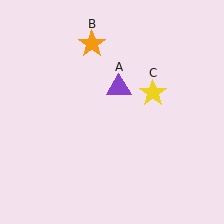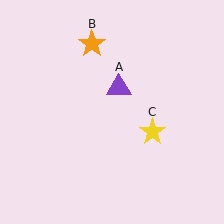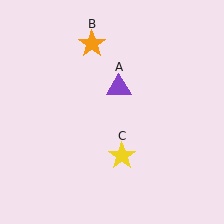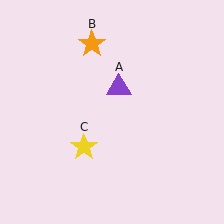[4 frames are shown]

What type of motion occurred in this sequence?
The yellow star (object C) rotated clockwise around the center of the scene.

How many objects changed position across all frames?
1 object changed position: yellow star (object C).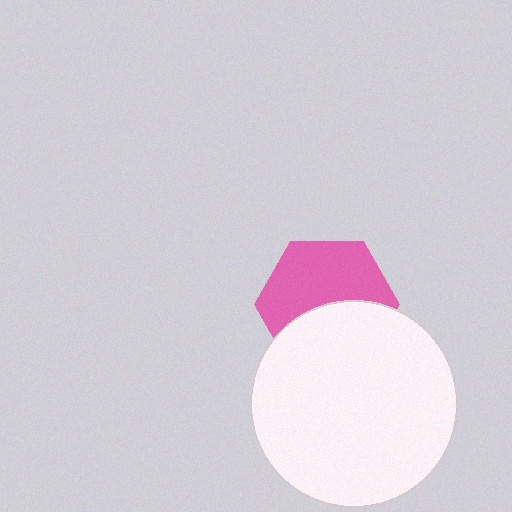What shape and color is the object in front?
The object in front is a white circle.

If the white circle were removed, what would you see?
You would see the complete pink hexagon.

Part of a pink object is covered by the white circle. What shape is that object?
It is a hexagon.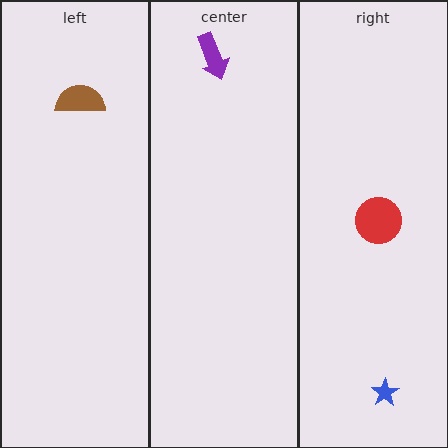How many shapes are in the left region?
1.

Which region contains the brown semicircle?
The left region.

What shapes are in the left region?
The brown semicircle.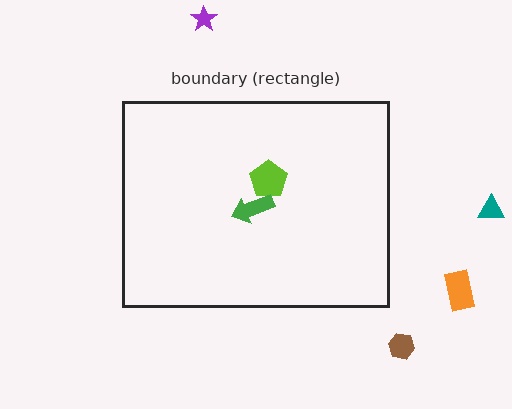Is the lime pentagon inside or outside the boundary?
Inside.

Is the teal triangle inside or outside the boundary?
Outside.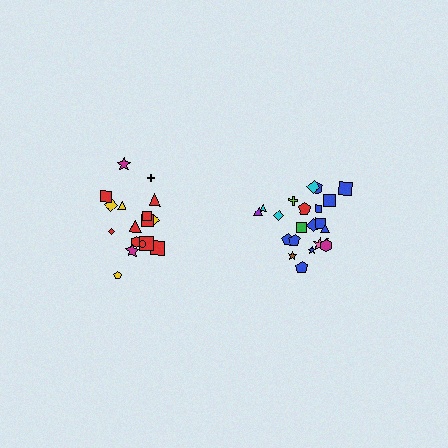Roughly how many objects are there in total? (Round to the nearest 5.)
Roughly 40 objects in total.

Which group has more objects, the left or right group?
The right group.